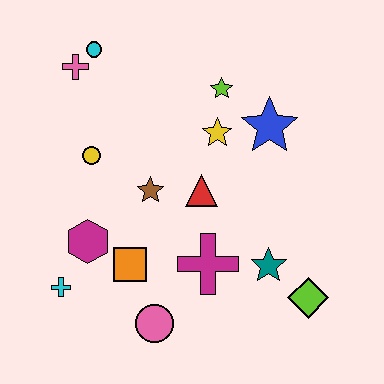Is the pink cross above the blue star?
Yes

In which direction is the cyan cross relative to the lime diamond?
The cyan cross is to the left of the lime diamond.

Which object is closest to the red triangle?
The brown star is closest to the red triangle.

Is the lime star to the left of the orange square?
No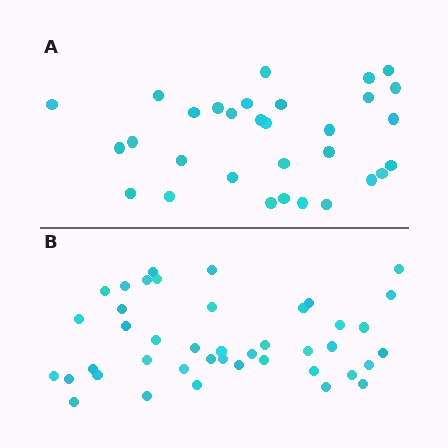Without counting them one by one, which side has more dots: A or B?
Region B (the bottom region) has more dots.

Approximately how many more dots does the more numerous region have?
Region B has roughly 12 or so more dots than region A.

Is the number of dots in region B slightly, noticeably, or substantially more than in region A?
Region B has noticeably more, but not dramatically so. The ratio is roughly 1.4 to 1.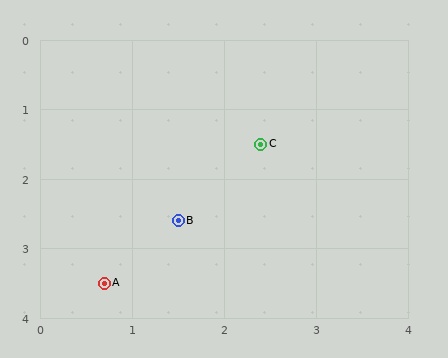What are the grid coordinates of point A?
Point A is at approximately (0.7, 3.5).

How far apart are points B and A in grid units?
Points B and A are about 1.2 grid units apart.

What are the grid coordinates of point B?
Point B is at approximately (1.5, 2.6).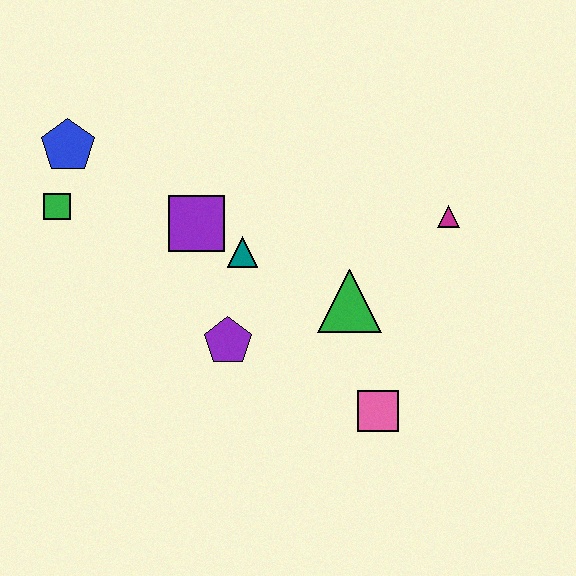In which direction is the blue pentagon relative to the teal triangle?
The blue pentagon is to the left of the teal triangle.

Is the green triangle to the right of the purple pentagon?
Yes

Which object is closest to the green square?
The blue pentagon is closest to the green square.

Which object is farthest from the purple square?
The pink square is farthest from the purple square.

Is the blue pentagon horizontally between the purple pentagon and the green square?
Yes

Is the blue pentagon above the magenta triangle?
Yes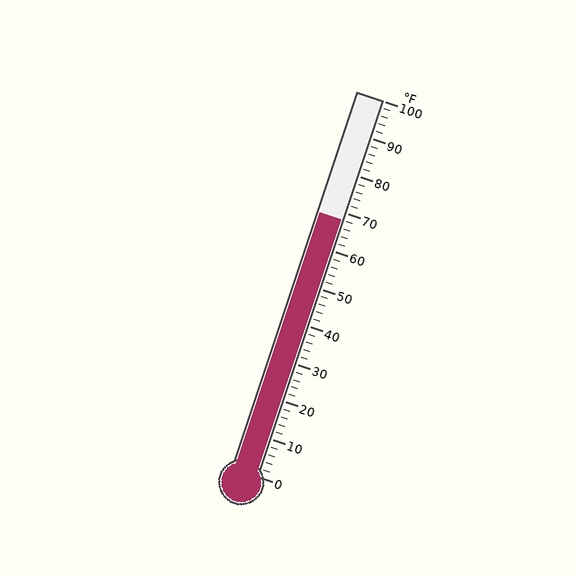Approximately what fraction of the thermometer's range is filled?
The thermometer is filled to approximately 70% of its range.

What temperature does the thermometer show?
The thermometer shows approximately 68°F.